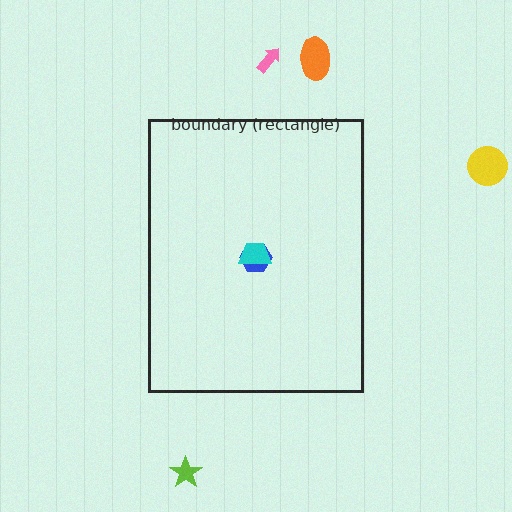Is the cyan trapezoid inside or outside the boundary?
Inside.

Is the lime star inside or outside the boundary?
Outside.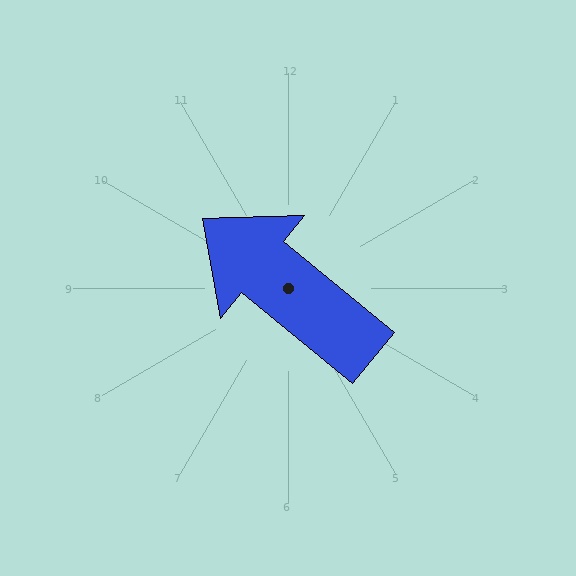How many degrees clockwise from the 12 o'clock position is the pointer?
Approximately 309 degrees.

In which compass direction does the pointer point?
Northwest.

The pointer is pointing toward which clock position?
Roughly 10 o'clock.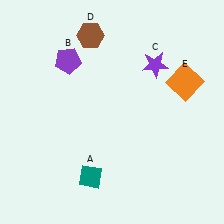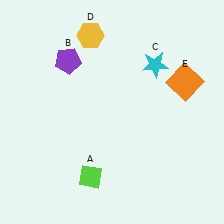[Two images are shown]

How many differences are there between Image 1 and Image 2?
There are 3 differences between the two images.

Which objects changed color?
A changed from teal to lime. C changed from purple to cyan. D changed from brown to yellow.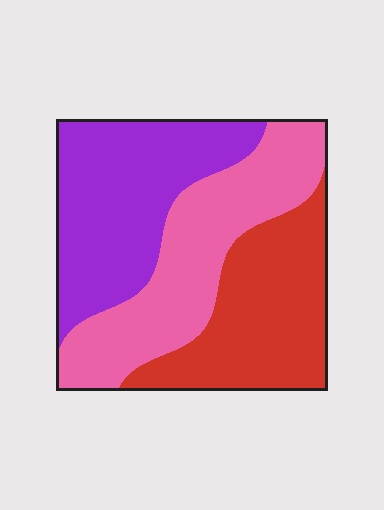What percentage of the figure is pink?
Pink takes up about one third (1/3) of the figure.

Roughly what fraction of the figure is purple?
Purple takes up about one third (1/3) of the figure.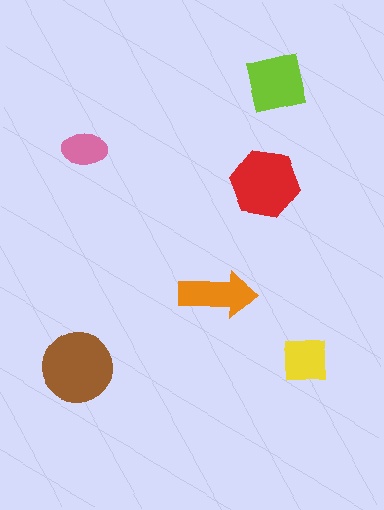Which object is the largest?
The brown circle.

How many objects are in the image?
There are 6 objects in the image.